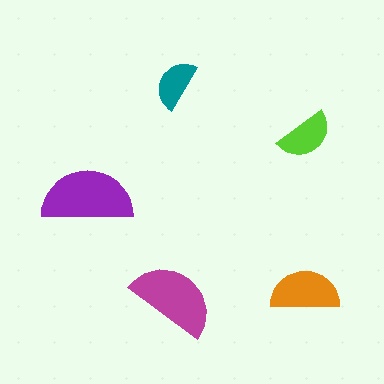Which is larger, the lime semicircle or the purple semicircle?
The purple one.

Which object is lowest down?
The magenta semicircle is bottommost.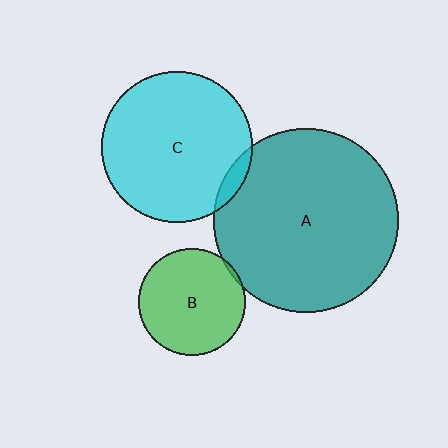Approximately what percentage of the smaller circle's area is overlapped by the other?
Approximately 5%.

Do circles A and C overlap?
Yes.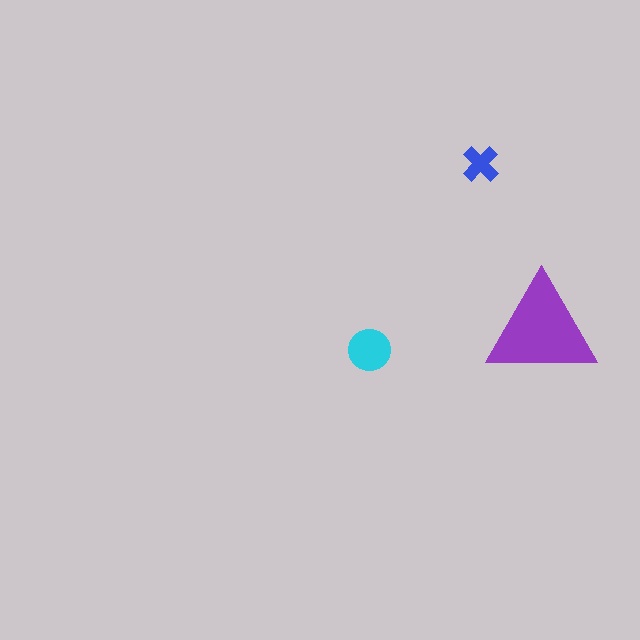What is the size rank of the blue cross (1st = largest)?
3rd.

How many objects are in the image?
There are 3 objects in the image.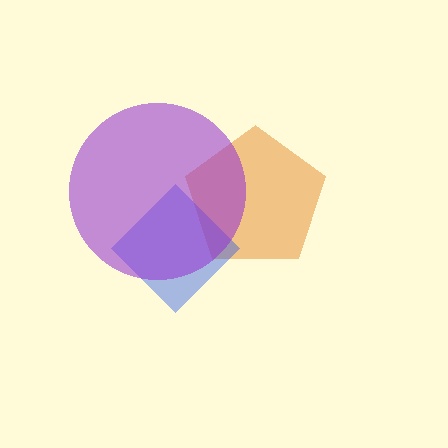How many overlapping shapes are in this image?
There are 3 overlapping shapes in the image.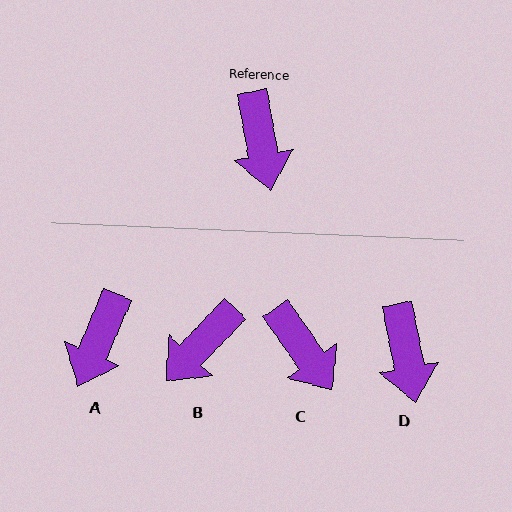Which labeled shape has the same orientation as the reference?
D.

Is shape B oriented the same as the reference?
No, it is off by about 54 degrees.